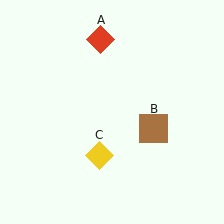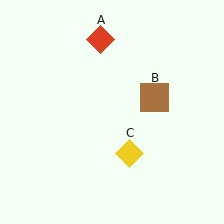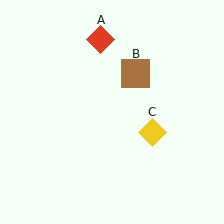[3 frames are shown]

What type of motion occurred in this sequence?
The brown square (object B), yellow diamond (object C) rotated counterclockwise around the center of the scene.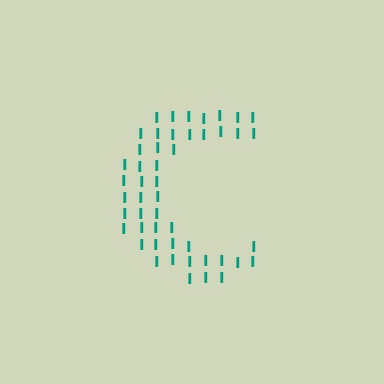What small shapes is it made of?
It is made of small letter I's.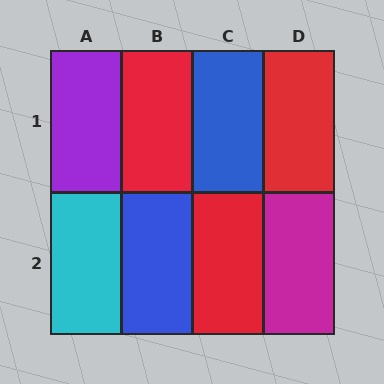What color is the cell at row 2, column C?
Red.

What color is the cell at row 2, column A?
Cyan.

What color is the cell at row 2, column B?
Blue.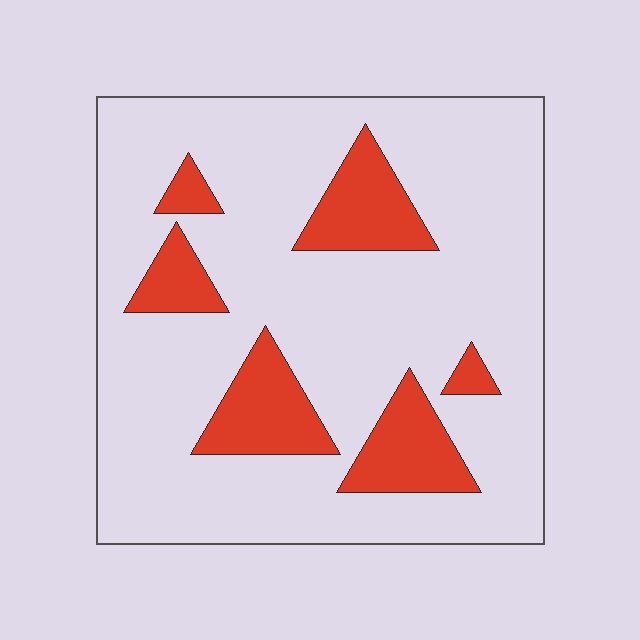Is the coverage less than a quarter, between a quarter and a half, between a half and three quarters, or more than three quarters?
Less than a quarter.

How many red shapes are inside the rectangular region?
6.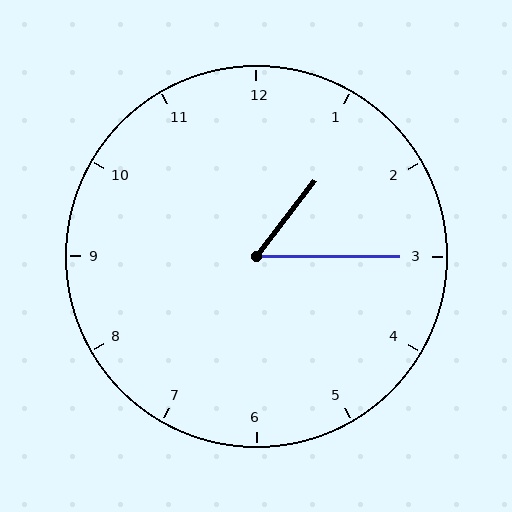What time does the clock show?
1:15.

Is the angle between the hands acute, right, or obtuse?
It is acute.